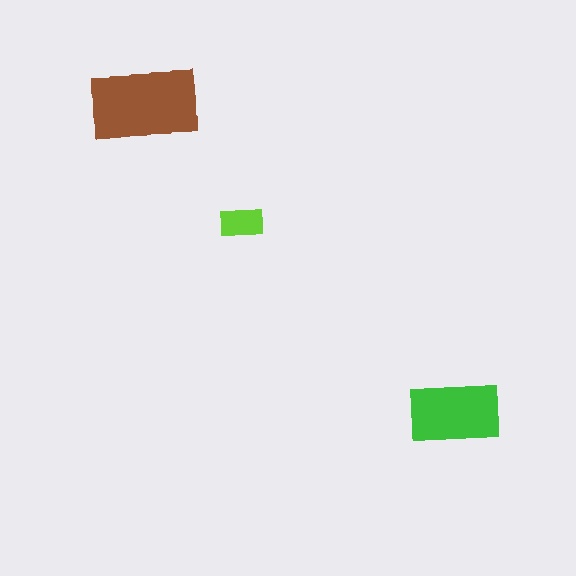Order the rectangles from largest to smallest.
the brown one, the green one, the lime one.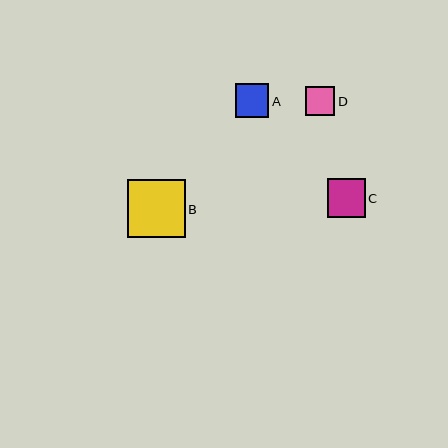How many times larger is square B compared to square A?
Square B is approximately 1.7 times the size of square A.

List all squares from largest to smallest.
From largest to smallest: B, C, A, D.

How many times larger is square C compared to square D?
Square C is approximately 1.3 times the size of square D.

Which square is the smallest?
Square D is the smallest with a size of approximately 29 pixels.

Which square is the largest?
Square B is the largest with a size of approximately 58 pixels.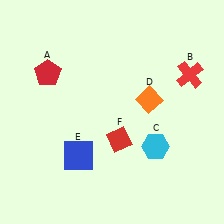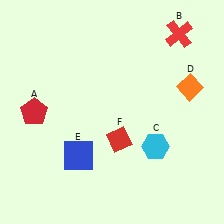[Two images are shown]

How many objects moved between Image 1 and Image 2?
3 objects moved between the two images.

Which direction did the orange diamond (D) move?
The orange diamond (D) moved right.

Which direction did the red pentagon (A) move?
The red pentagon (A) moved down.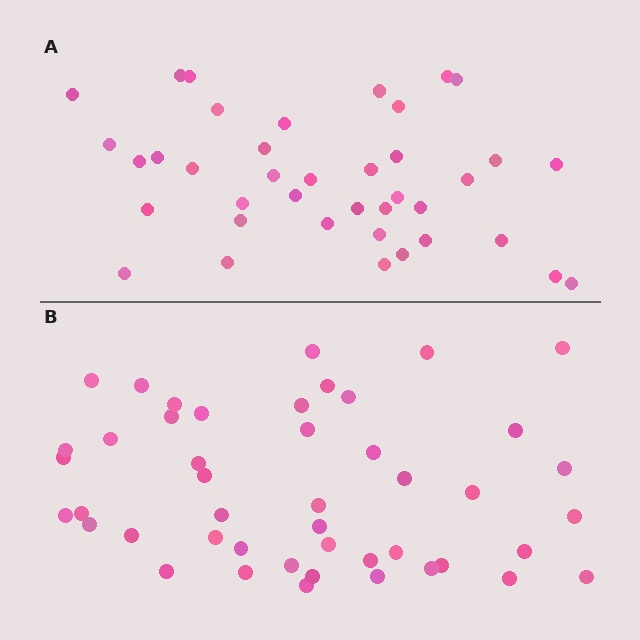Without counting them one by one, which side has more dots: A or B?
Region B (the bottom region) has more dots.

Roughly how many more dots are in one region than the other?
Region B has roughly 8 or so more dots than region A.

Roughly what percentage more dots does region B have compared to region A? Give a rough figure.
About 20% more.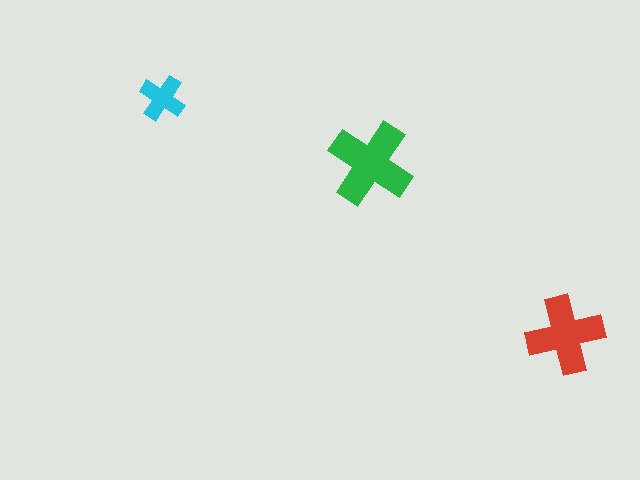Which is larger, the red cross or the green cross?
The green one.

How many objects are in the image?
There are 3 objects in the image.